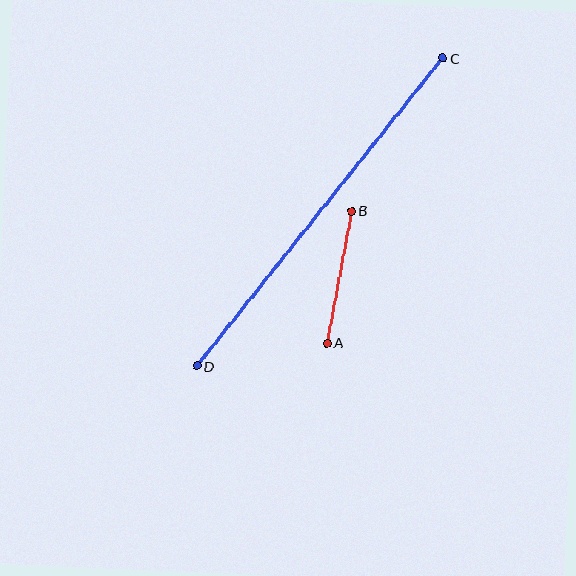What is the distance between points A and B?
The distance is approximately 134 pixels.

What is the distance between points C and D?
The distance is approximately 394 pixels.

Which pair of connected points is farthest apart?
Points C and D are farthest apart.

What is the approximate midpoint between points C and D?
The midpoint is at approximately (320, 212) pixels.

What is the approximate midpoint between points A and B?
The midpoint is at approximately (339, 277) pixels.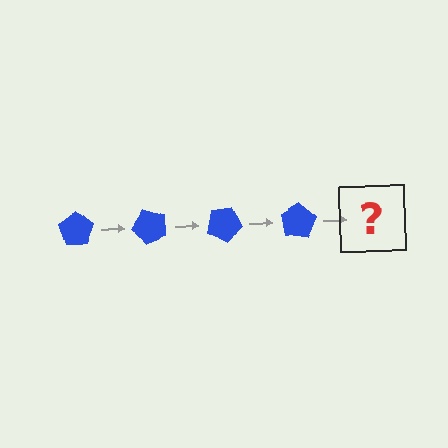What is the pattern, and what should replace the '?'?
The pattern is that the pentagon rotates 50 degrees each step. The '?' should be a blue pentagon rotated 200 degrees.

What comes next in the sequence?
The next element should be a blue pentagon rotated 200 degrees.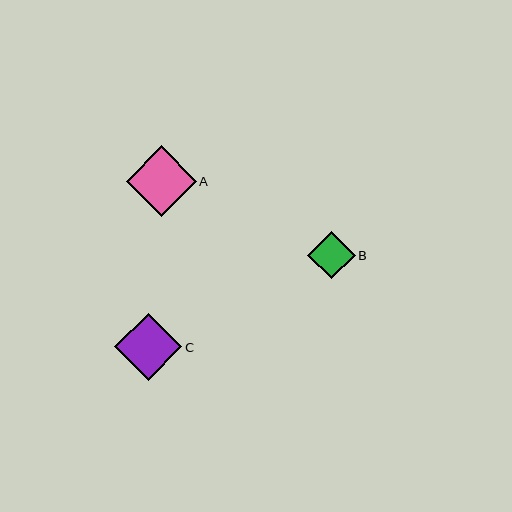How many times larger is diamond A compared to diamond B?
Diamond A is approximately 1.5 times the size of diamond B.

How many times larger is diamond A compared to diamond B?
Diamond A is approximately 1.5 times the size of diamond B.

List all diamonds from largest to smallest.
From largest to smallest: A, C, B.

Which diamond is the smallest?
Diamond B is the smallest with a size of approximately 47 pixels.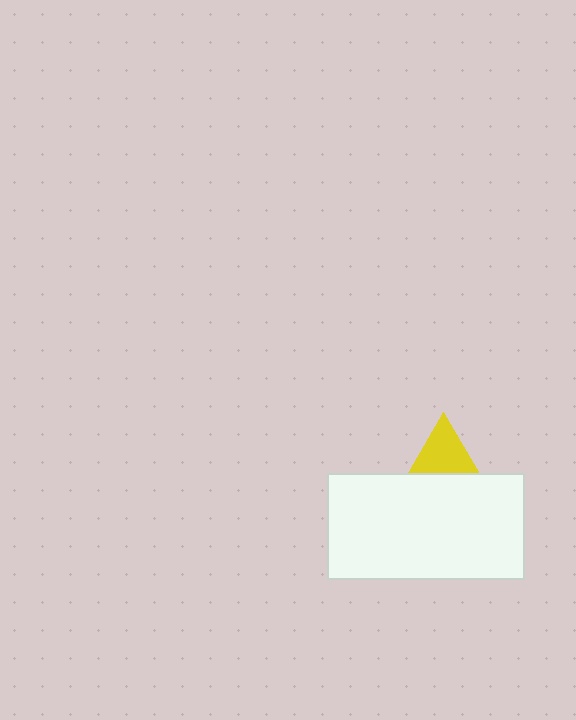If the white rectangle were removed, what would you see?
You would see the complete yellow triangle.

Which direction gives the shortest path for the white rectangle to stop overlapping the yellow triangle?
Moving down gives the shortest separation.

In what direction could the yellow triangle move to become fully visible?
The yellow triangle could move up. That would shift it out from behind the white rectangle entirely.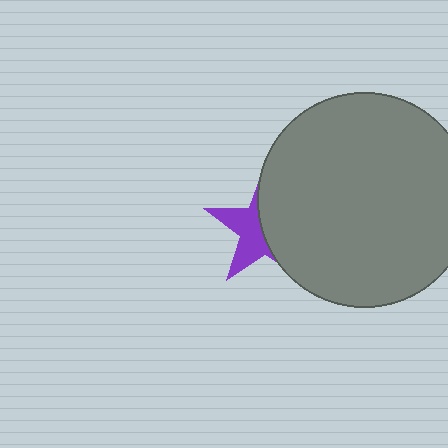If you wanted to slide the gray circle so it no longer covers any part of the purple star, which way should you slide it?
Slide it right — that is the most direct way to separate the two shapes.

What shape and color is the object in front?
The object in front is a gray circle.